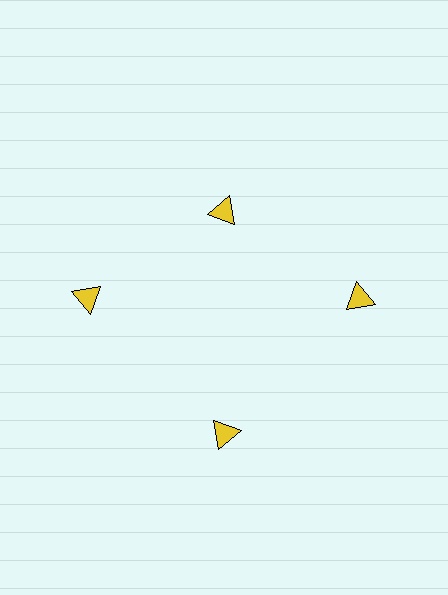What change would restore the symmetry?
The symmetry would be restored by moving it outward, back onto the ring so that all 4 triangles sit at equal angles and equal distance from the center.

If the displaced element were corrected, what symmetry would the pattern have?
It would have 4-fold rotational symmetry — the pattern would map onto itself every 90 degrees.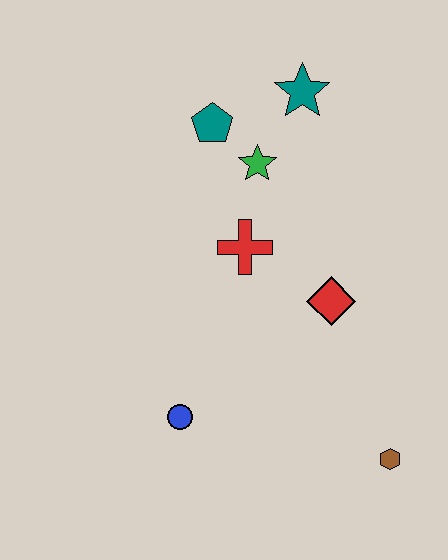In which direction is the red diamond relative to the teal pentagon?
The red diamond is below the teal pentagon.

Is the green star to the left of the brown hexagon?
Yes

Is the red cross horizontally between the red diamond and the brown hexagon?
No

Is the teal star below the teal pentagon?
No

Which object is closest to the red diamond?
The red cross is closest to the red diamond.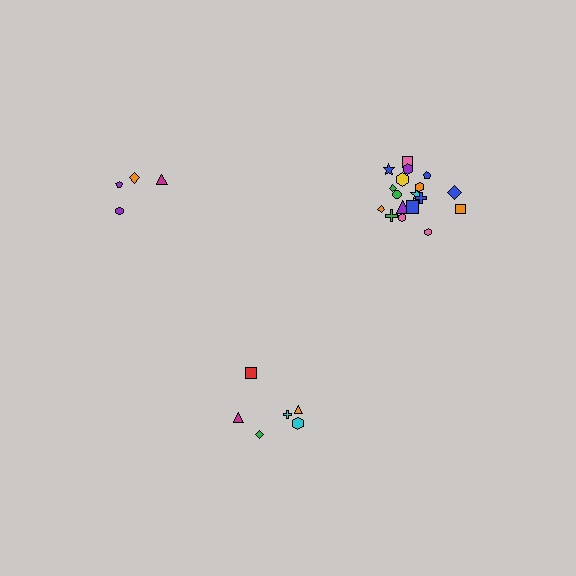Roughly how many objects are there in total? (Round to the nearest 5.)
Roughly 30 objects in total.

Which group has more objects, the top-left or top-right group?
The top-right group.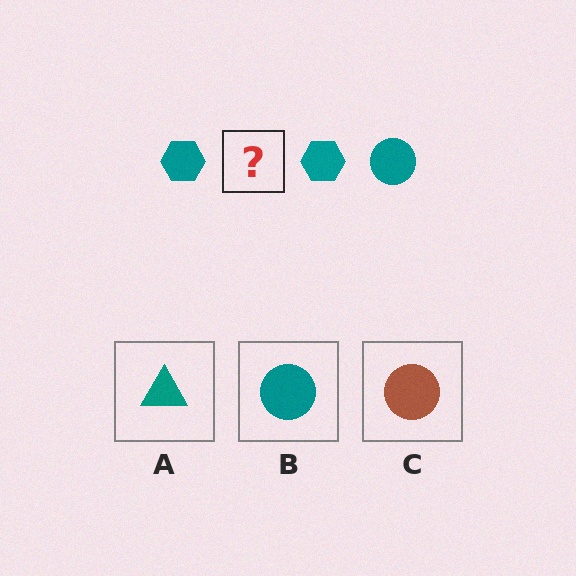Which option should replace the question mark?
Option B.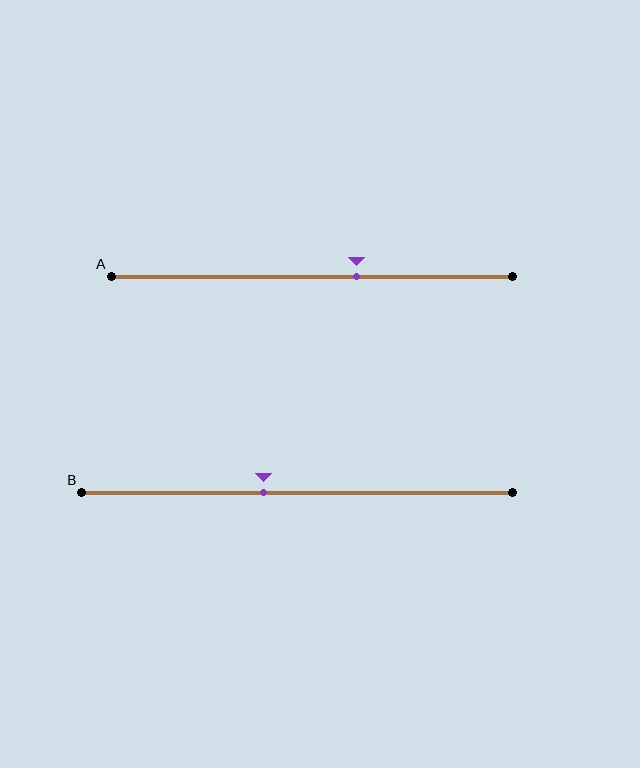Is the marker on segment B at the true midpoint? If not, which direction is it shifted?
No, the marker on segment B is shifted to the left by about 8% of the segment length.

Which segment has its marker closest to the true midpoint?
Segment B has its marker closest to the true midpoint.